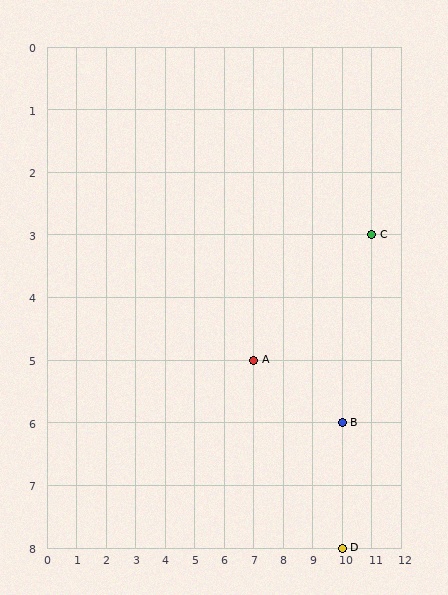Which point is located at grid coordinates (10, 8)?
Point D is at (10, 8).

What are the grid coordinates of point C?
Point C is at grid coordinates (11, 3).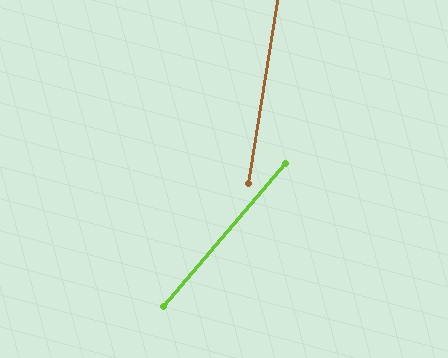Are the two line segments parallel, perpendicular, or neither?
Neither parallel nor perpendicular — they differ by about 31°.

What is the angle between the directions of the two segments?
Approximately 31 degrees.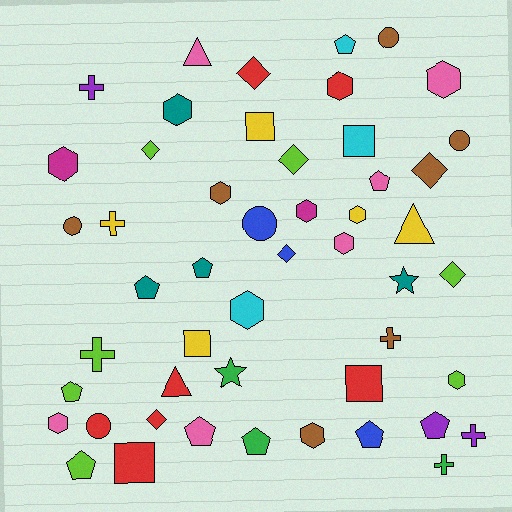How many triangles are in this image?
There are 3 triangles.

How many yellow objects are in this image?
There are 5 yellow objects.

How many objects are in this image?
There are 50 objects.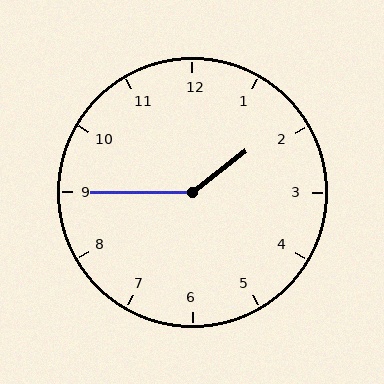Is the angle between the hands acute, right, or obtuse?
It is obtuse.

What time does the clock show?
1:45.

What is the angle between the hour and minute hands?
Approximately 142 degrees.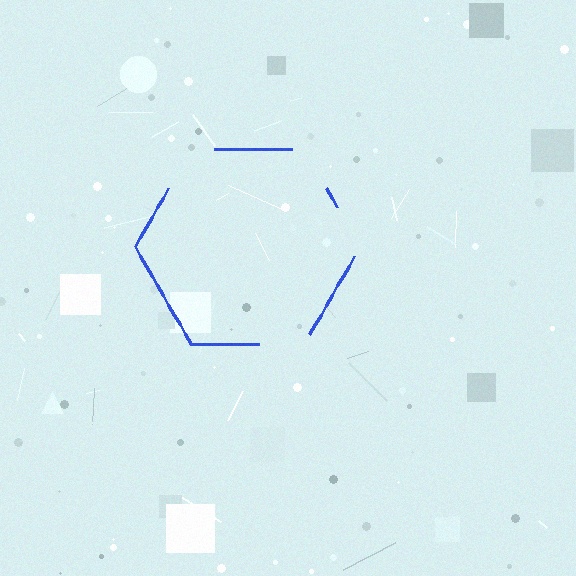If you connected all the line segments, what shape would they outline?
They would outline a hexagon.